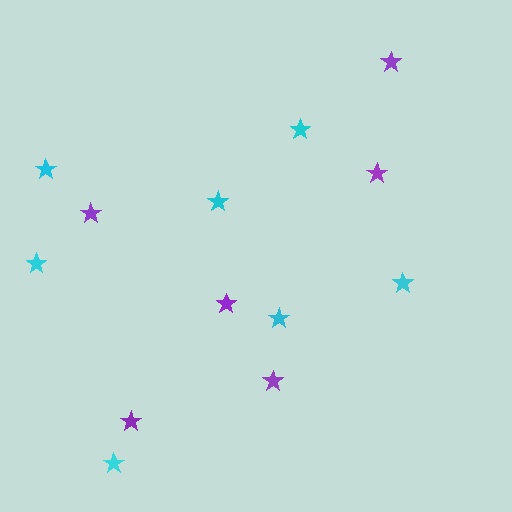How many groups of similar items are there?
There are 2 groups: one group of purple stars (6) and one group of cyan stars (7).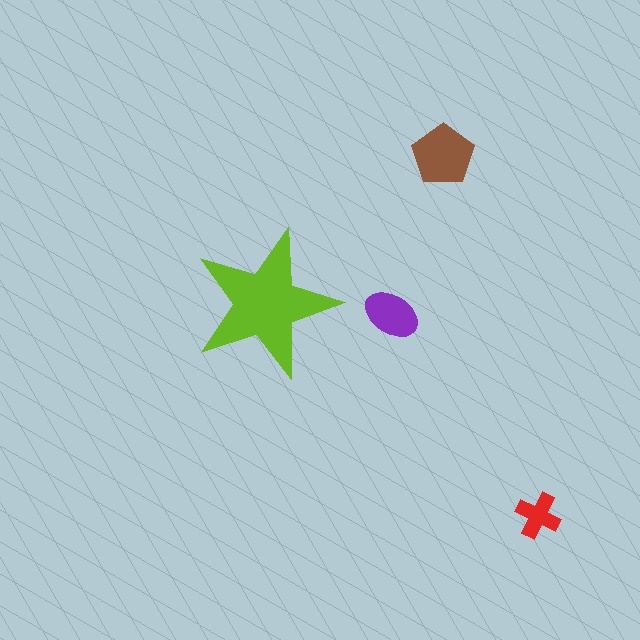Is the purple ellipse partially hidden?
No, the purple ellipse is fully visible.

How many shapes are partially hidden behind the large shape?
0 shapes are partially hidden.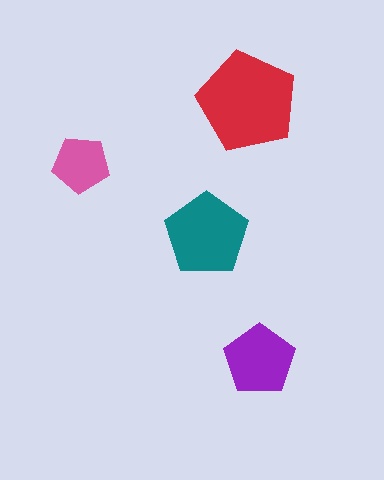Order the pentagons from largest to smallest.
the red one, the teal one, the purple one, the pink one.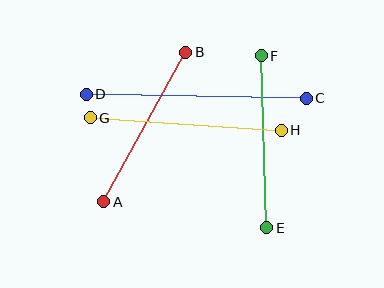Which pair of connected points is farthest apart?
Points C and D are farthest apart.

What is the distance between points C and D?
The distance is approximately 220 pixels.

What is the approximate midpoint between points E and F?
The midpoint is at approximately (264, 142) pixels.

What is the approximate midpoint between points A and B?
The midpoint is at approximately (145, 127) pixels.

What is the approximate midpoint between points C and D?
The midpoint is at approximately (196, 96) pixels.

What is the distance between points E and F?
The distance is approximately 172 pixels.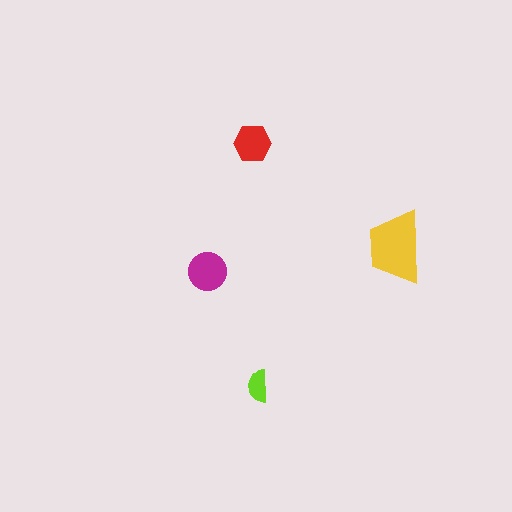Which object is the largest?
The yellow trapezoid.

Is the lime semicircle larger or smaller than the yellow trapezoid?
Smaller.